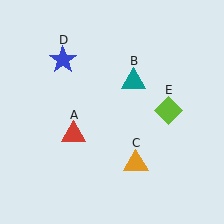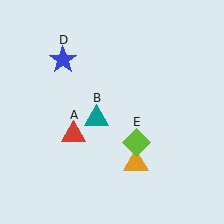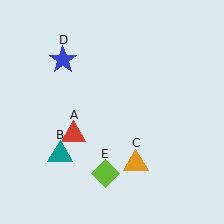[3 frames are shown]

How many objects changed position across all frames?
2 objects changed position: teal triangle (object B), lime diamond (object E).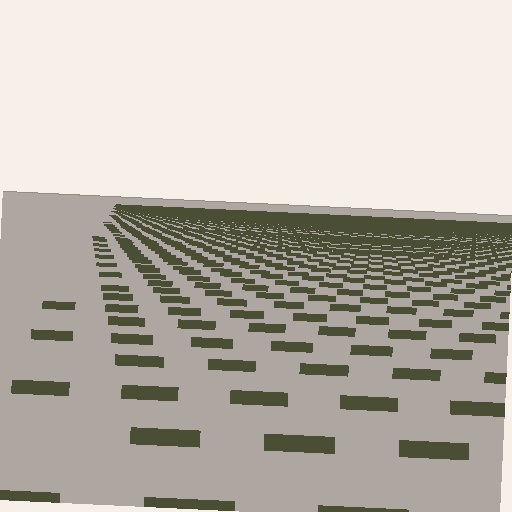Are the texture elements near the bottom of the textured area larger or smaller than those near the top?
Larger. Near the bottom, elements are closer to the viewer and appear at a bigger on-screen size.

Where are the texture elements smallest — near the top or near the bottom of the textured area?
Near the top.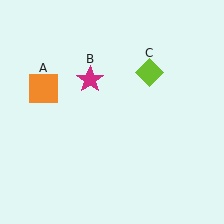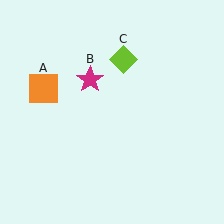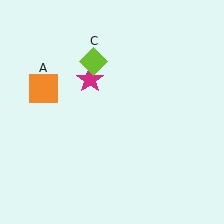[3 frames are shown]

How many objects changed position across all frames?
1 object changed position: lime diamond (object C).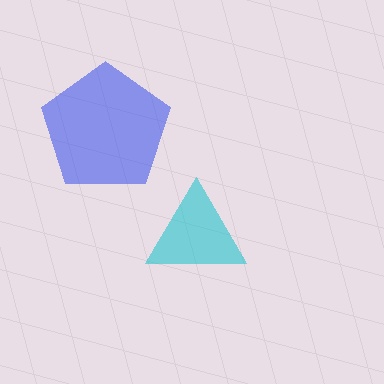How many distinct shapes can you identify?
There are 2 distinct shapes: a cyan triangle, a blue pentagon.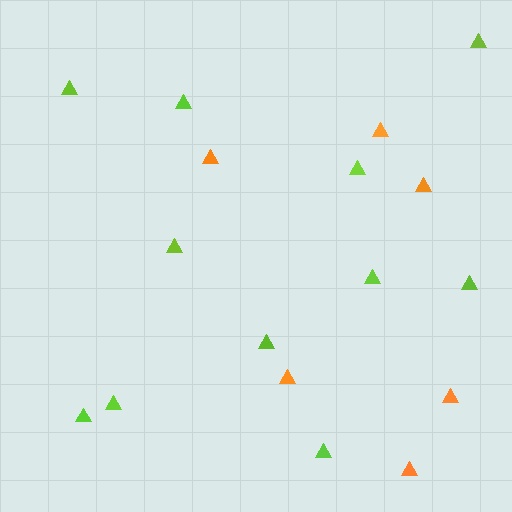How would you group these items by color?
There are 2 groups: one group of orange triangles (6) and one group of lime triangles (11).